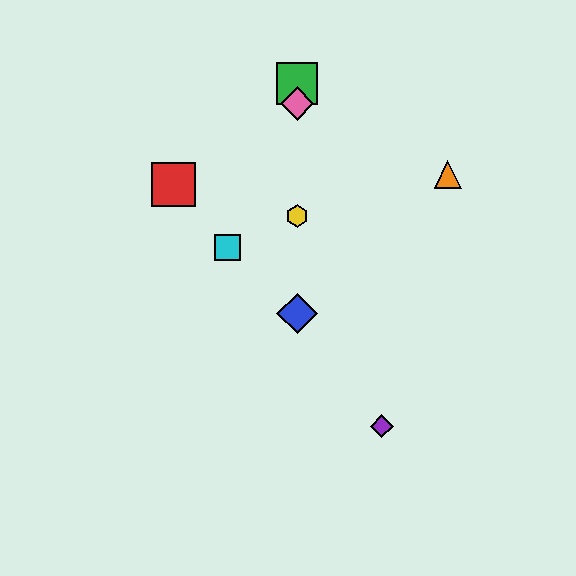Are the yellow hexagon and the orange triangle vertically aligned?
No, the yellow hexagon is at x≈297 and the orange triangle is at x≈448.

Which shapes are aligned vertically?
The blue diamond, the green square, the yellow hexagon, the pink diamond are aligned vertically.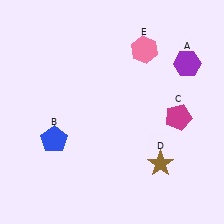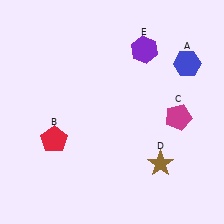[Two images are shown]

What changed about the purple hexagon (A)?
In Image 1, A is purple. In Image 2, it changed to blue.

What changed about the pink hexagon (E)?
In Image 1, E is pink. In Image 2, it changed to purple.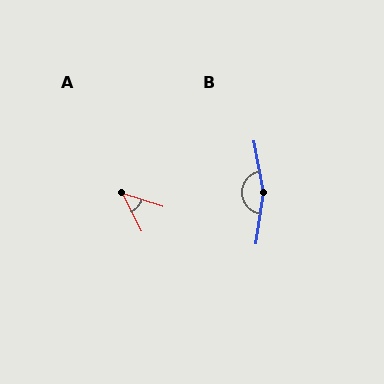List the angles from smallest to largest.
A (45°), B (162°).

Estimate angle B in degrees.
Approximately 162 degrees.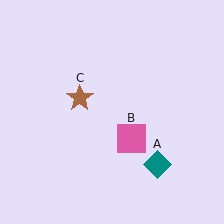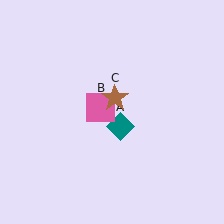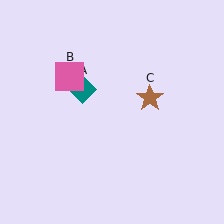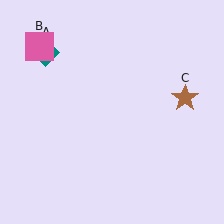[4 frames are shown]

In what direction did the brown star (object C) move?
The brown star (object C) moved right.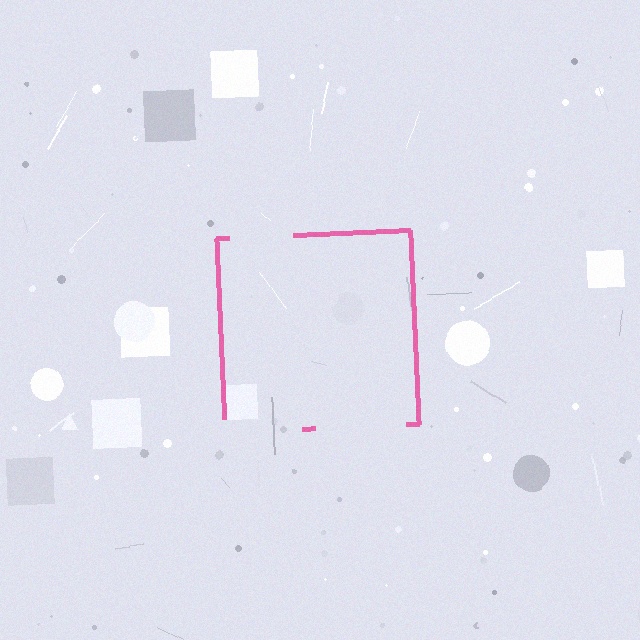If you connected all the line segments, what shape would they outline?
They would outline a square.